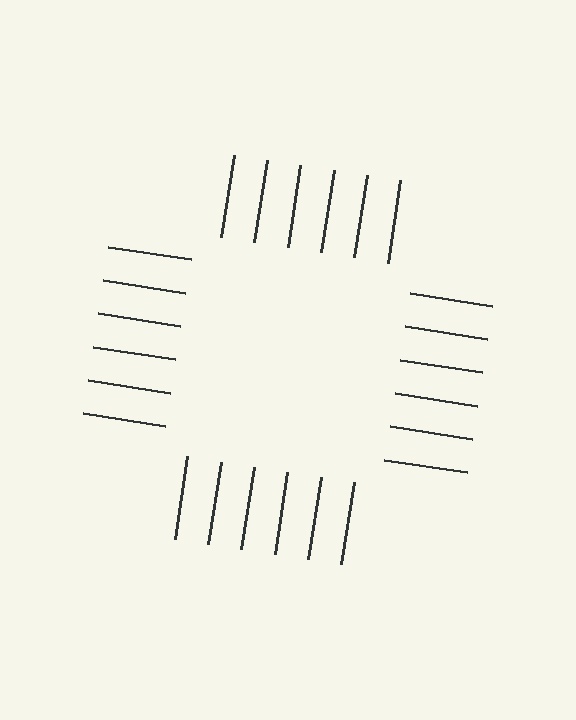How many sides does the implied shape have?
4 sides — the line-ends trace a square.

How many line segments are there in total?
24 — 6 along each of the 4 edges.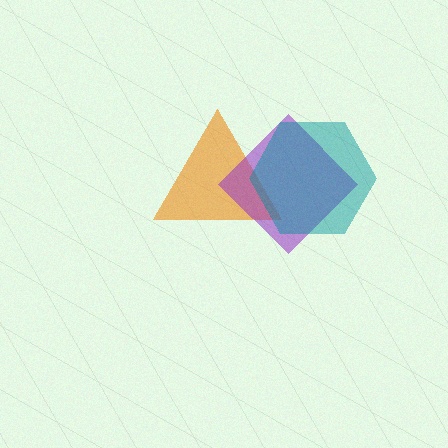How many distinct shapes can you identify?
There are 3 distinct shapes: an orange triangle, a purple diamond, a teal hexagon.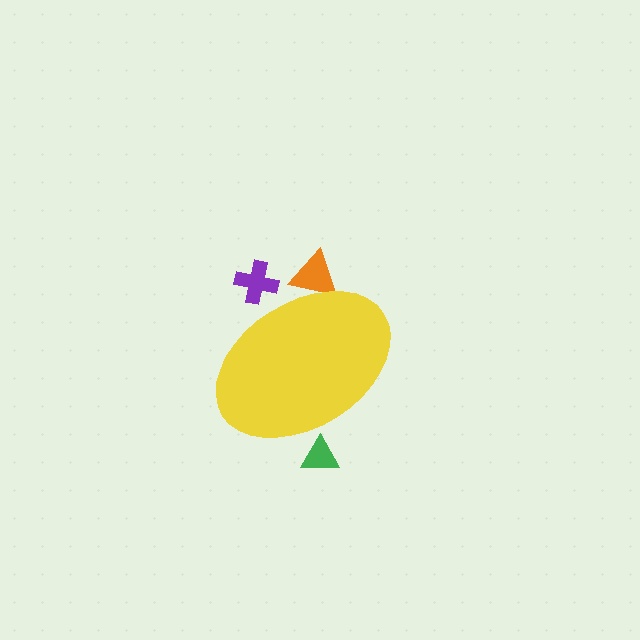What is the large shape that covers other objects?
A yellow ellipse.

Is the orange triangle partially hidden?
Yes, the orange triangle is partially hidden behind the yellow ellipse.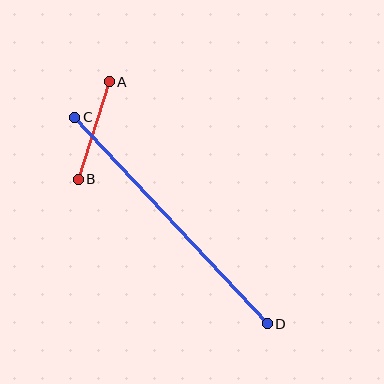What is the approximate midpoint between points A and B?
The midpoint is at approximately (94, 130) pixels.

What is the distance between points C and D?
The distance is approximately 282 pixels.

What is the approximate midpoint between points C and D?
The midpoint is at approximately (171, 221) pixels.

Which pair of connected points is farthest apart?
Points C and D are farthest apart.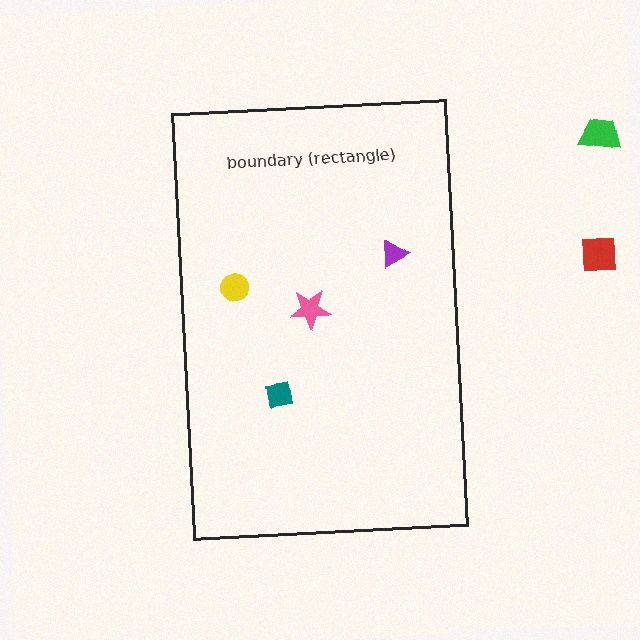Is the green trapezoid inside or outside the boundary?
Outside.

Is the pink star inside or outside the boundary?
Inside.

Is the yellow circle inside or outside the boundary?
Inside.